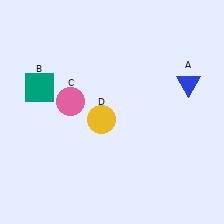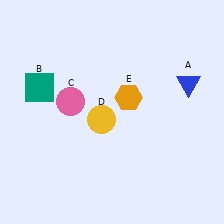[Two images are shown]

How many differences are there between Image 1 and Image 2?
There is 1 difference between the two images.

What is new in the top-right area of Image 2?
An orange hexagon (E) was added in the top-right area of Image 2.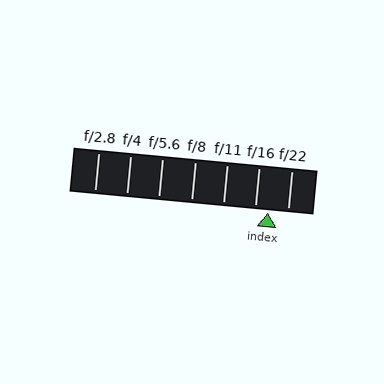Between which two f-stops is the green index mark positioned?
The index mark is between f/16 and f/22.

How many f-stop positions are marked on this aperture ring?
There are 7 f-stop positions marked.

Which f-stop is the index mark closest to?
The index mark is closest to f/16.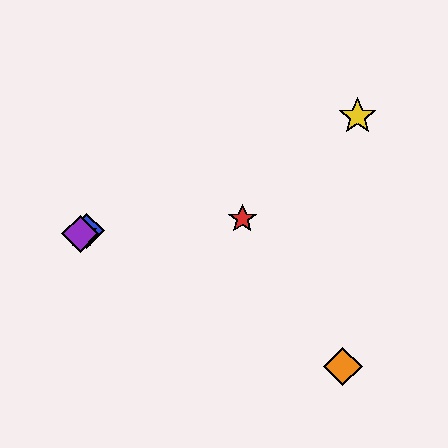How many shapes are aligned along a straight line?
4 shapes (the blue diamond, the green star, the yellow star, the purple diamond) are aligned along a straight line.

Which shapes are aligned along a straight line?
The blue diamond, the green star, the yellow star, the purple diamond are aligned along a straight line.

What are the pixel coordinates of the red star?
The red star is at (242, 219).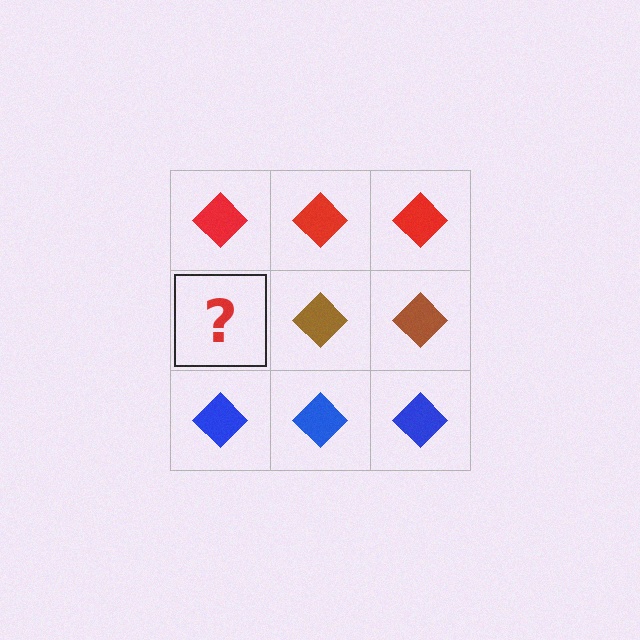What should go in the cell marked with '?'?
The missing cell should contain a brown diamond.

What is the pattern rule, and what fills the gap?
The rule is that each row has a consistent color. The gap should be filled with a brown diamond.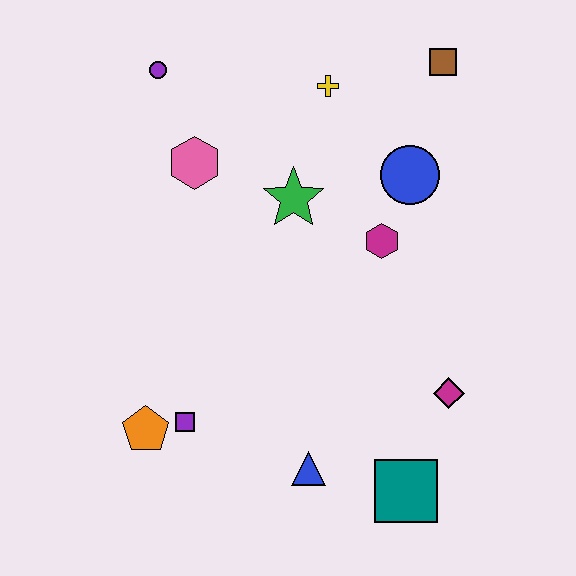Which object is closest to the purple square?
The orange pentagon is closest to the purple square.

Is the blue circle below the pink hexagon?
Yes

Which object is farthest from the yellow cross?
The teal square is farthest from the yellow cross.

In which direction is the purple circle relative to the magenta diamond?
The purple circle is above the magenta diamond.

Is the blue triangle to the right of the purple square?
Yes